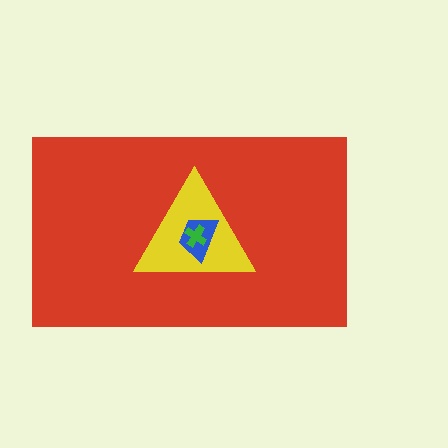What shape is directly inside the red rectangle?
The yellow triangle.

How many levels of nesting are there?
4.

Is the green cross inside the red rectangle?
Yes.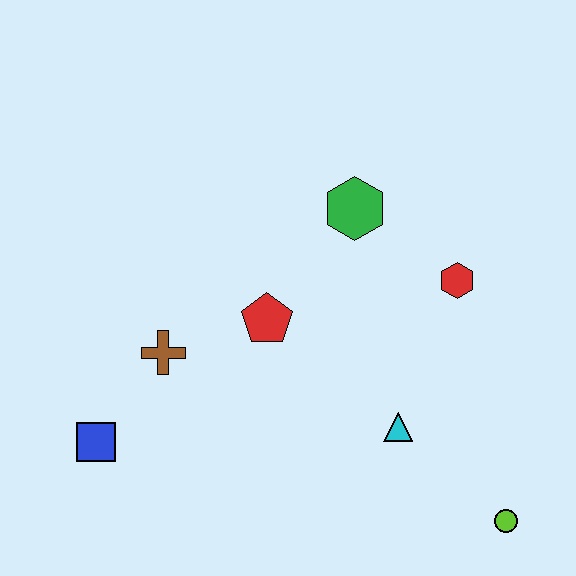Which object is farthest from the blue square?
The lime circle is farthest from the blue square.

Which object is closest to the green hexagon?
The red hexagon is closest to the green hexagon.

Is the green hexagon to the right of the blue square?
Yes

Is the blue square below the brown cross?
Yes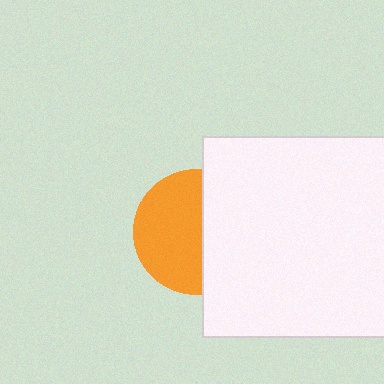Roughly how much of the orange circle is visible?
About half of it is visible (roughly 55%).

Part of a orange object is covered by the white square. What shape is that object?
It is a circle.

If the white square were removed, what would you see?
You would see the complete orange circle.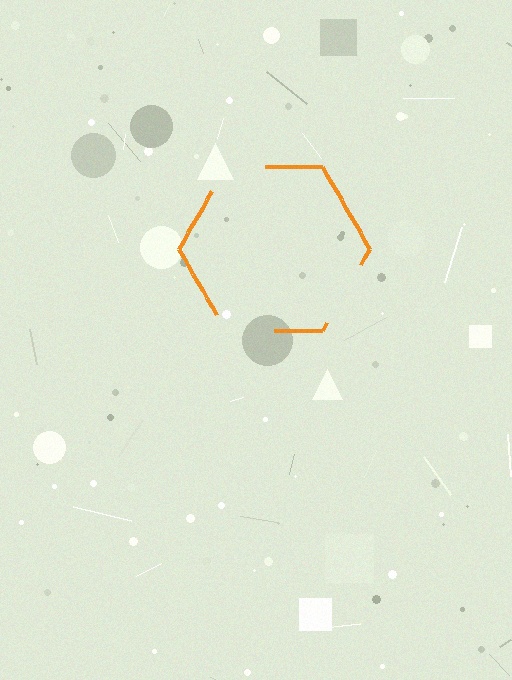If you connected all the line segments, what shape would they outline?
They would outline a hexagon.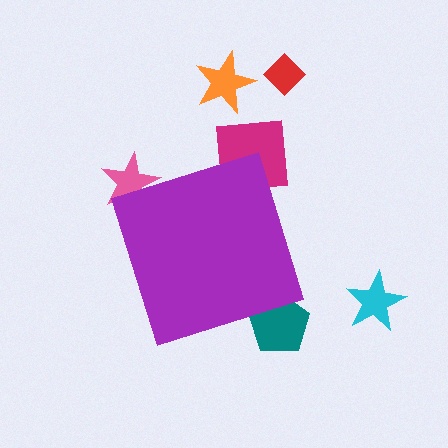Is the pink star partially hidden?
Yes, the pink star is partially hidden behind the purple diamond.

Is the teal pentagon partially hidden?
Yes, the teal pentagon is partially hidden behind the purple diamond.